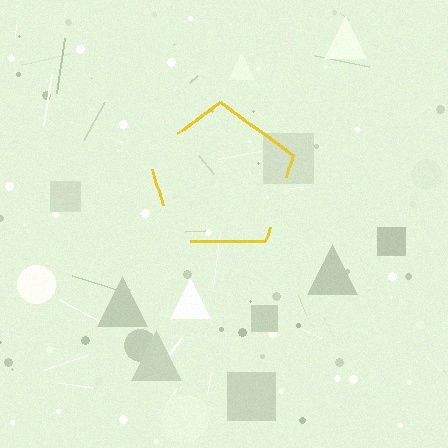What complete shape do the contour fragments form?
The contour fragments form a pentagon.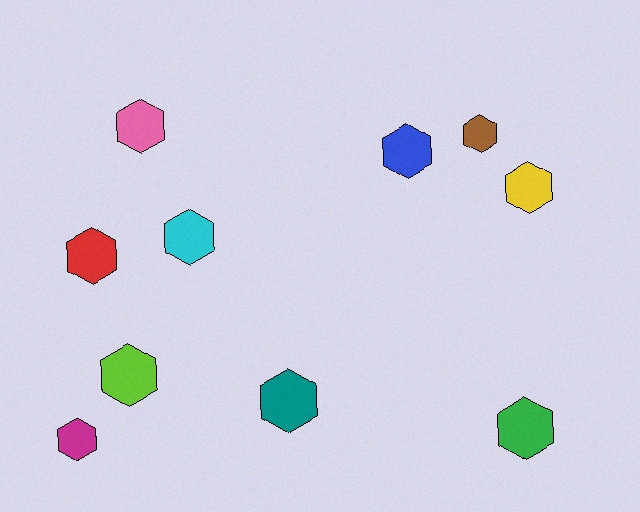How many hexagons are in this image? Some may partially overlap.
There are 10 hexagons.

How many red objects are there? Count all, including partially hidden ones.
There is 1 red object.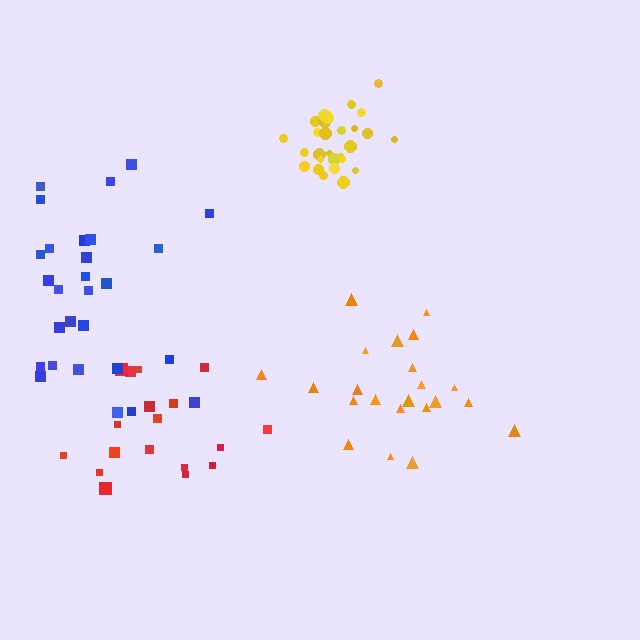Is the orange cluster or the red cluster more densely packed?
Orange.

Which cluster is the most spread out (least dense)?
Red.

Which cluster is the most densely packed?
Yellow.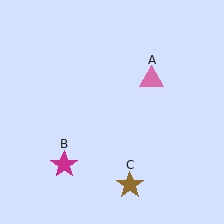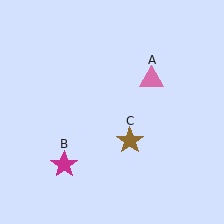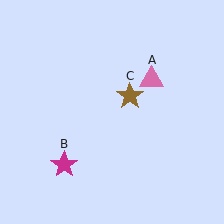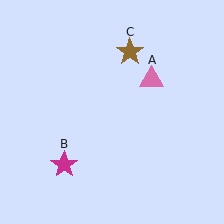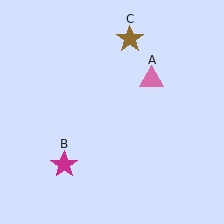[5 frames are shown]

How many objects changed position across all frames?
1 object changed position: brown star (object C).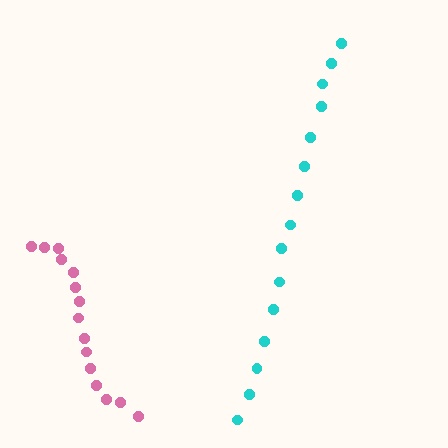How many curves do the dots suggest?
There are 2 distinct paths.